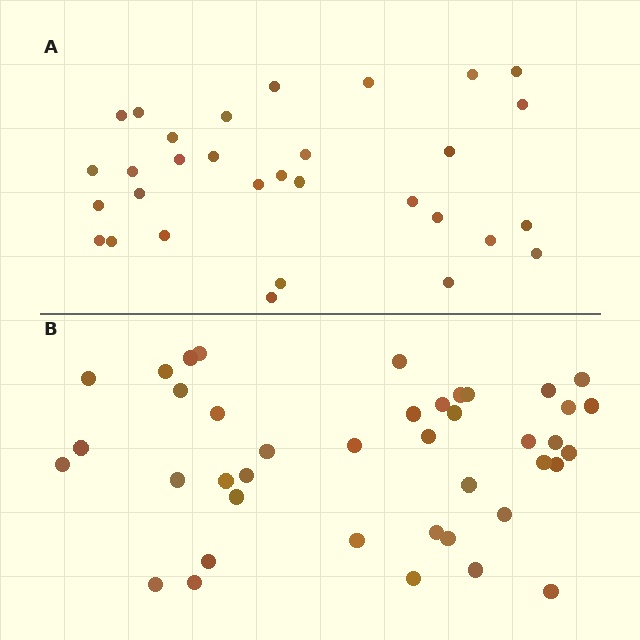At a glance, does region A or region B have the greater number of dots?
Region B (the bottom region) has more dots.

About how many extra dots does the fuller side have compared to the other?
Region B has roughly 10 or so more dots than region A.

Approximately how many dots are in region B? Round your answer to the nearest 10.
About 40 dots. (The exact count is 41, which rounds to 40.)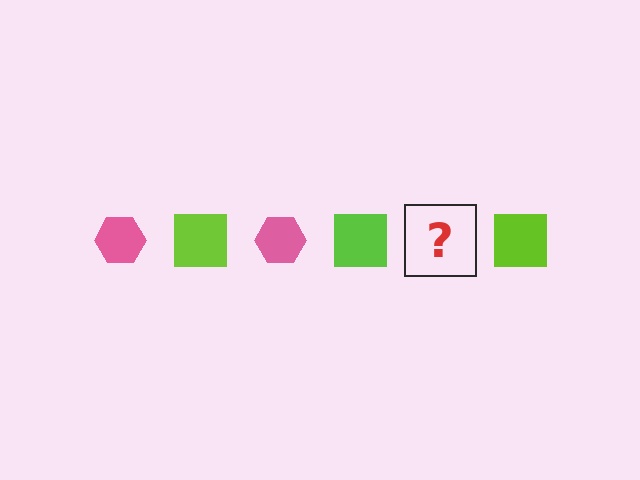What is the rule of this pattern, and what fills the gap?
The rule is that the pattern alternates between pink hexagon and lime square. The gap should be filled with a pink hexagon.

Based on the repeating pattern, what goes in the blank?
The blank should be a pink hexagon.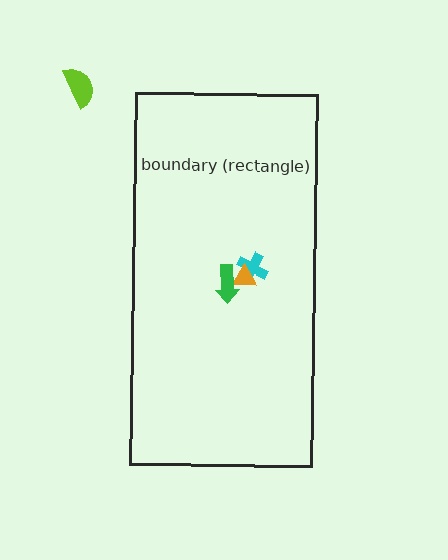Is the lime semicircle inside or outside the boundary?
Outside.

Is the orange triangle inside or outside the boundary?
Inside.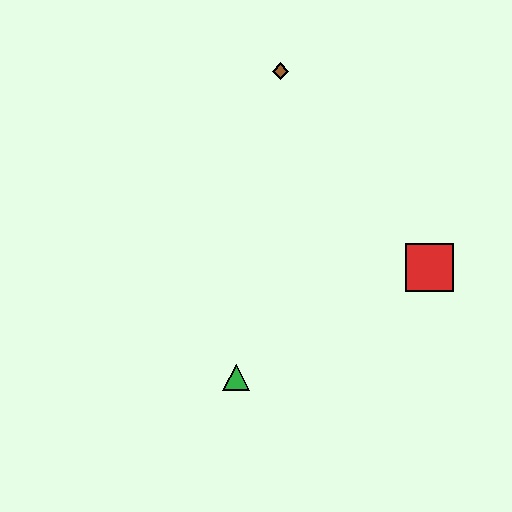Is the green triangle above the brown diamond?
No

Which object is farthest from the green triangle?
The brown diamond is farthest from the green triangle.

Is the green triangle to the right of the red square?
No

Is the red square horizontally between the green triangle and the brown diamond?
No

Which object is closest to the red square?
The green triangle is closest to the red square.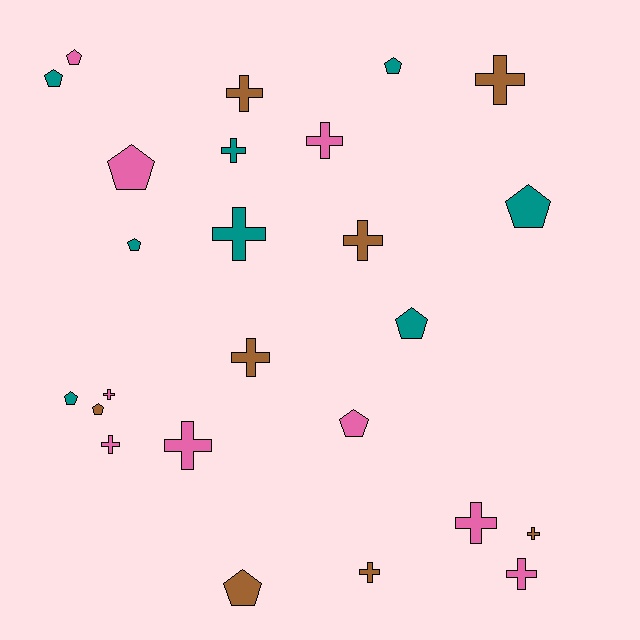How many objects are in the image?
There are 25 objects.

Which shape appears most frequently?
Cross, with 14 objects.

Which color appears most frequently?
Pink, with 9 objects.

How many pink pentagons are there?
There are 3 pink pentagons.